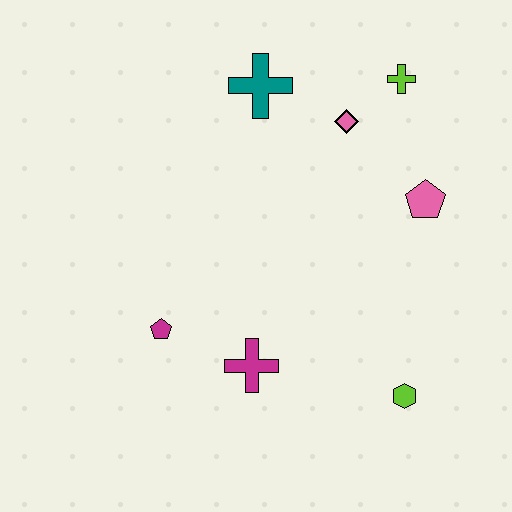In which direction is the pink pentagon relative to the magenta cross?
The pink pentagon is to the right of the magenta cross.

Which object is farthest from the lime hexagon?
The teal cross is farthest from the lime hexagon.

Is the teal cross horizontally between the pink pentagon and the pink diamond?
No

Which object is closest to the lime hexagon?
The magenta cross is closest to the lime hexagon.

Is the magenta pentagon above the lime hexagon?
Yes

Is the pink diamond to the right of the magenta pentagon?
Yes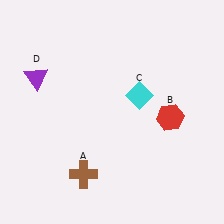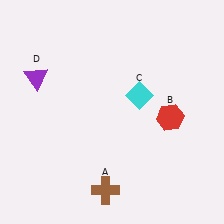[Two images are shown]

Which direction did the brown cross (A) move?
The brown cross (A) moved right.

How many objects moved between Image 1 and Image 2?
1 object moved between the two images.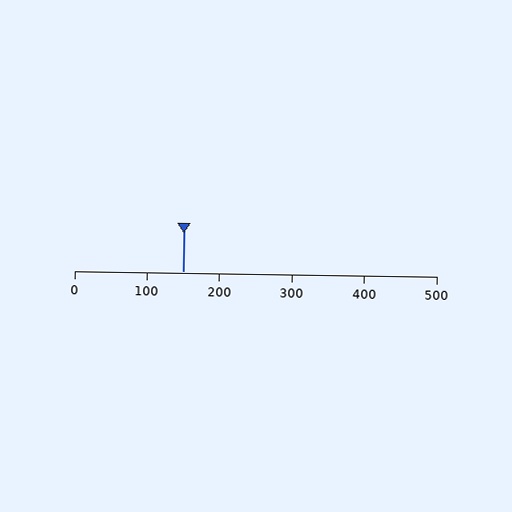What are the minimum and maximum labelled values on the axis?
The axis runs from 0 to 500.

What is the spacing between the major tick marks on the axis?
The major ticks are spaced 100 apart.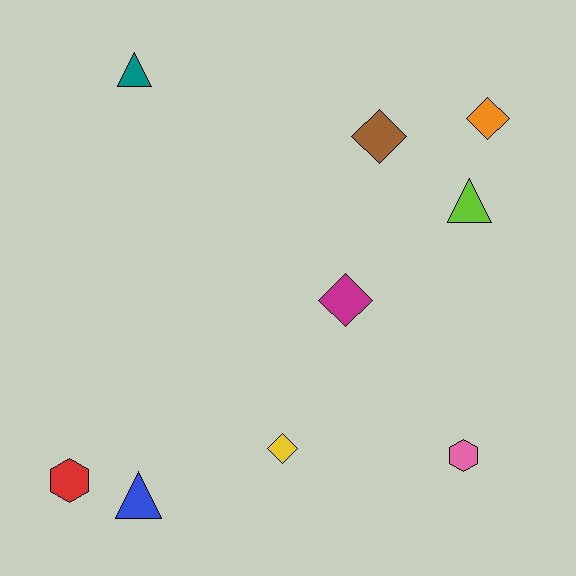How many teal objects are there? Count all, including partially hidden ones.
There is 1 teal object.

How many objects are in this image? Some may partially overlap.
There are 9 objects.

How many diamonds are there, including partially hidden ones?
There are 4 diamonds.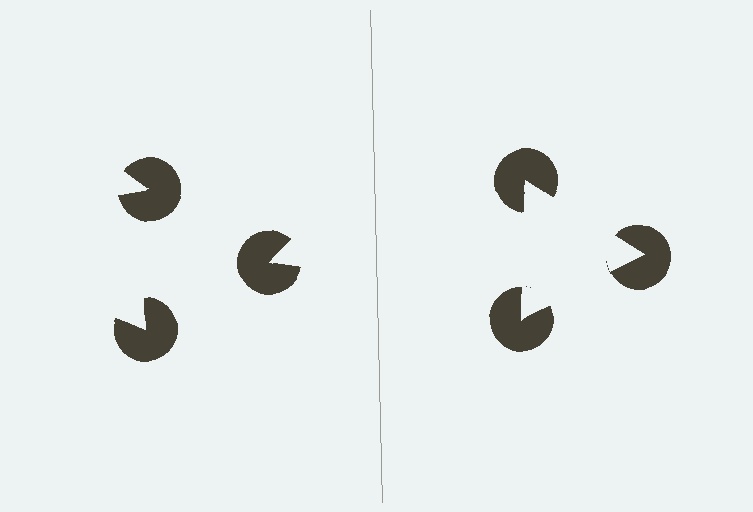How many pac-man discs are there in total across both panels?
6 — 3 on each side.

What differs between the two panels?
The pac-man discs are positioned identically on both sides; only the wedge orientations differ. On the right they align to a triangle; on the left they are misaligned.